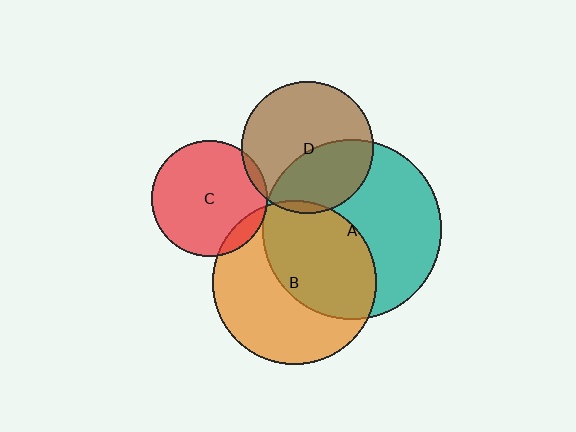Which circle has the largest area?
Circle A (teal).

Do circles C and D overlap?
Yes.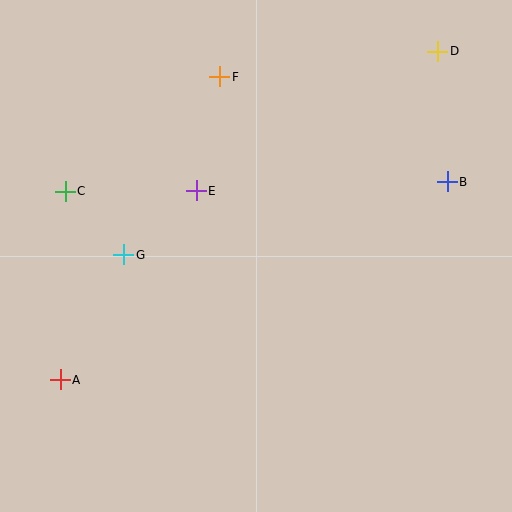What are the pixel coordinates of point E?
Point E is at (196, 191).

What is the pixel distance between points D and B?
The distance between D and B is 131 pixels.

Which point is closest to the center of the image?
Point E at (196, 191) is closest to the center.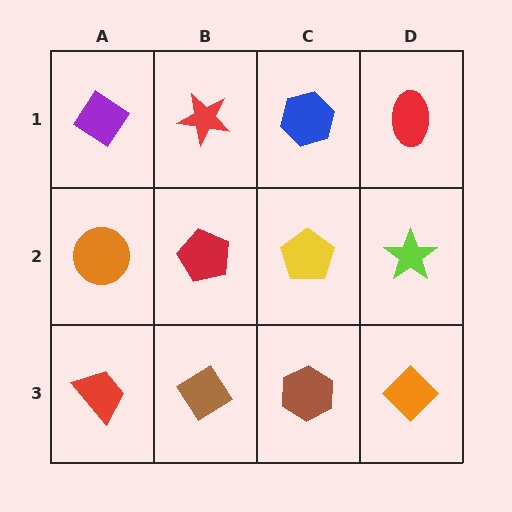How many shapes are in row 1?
4 shapes.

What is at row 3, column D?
An orange diamond.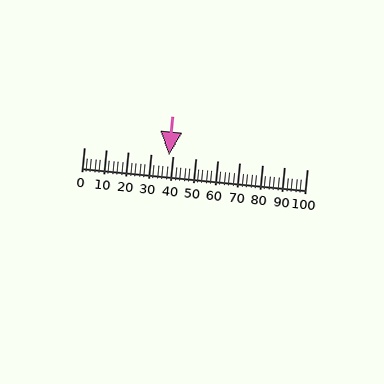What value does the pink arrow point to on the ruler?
The pink arrow points to approximately 38.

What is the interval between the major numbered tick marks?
The major tick marks are spaced 10 units apart.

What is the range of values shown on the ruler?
The ruler shows values from 0 to 100.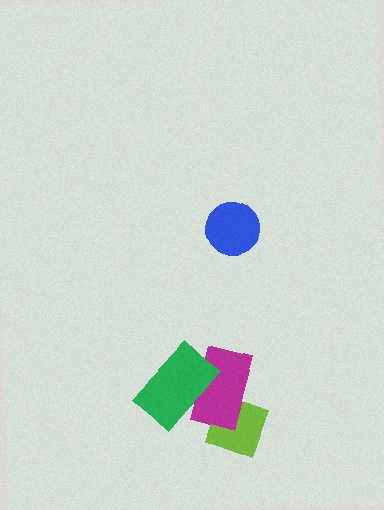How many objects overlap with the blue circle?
0 objects overlap with the blue circle.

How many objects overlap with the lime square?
1 object overlaps with the lime square.